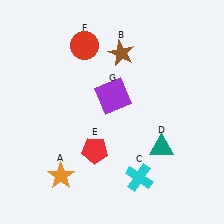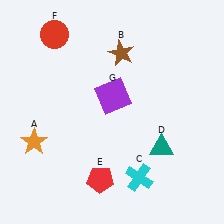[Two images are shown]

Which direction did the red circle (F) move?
The red circle (F) moved left.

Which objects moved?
The objects that moved are: the orange star (A), the red pentagon (E), the red circle (F).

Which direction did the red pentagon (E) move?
The red pentagon (E) moved down.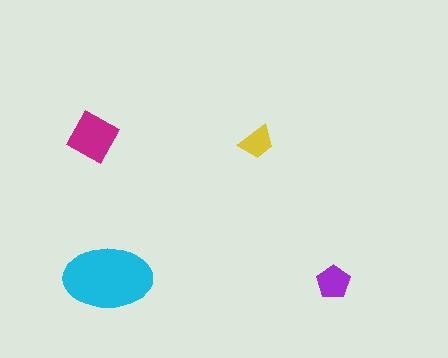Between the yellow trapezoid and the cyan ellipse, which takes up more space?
The cyan ellipse.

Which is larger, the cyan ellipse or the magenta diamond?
The cyan ellipse.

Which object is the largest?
The cyan ellipse.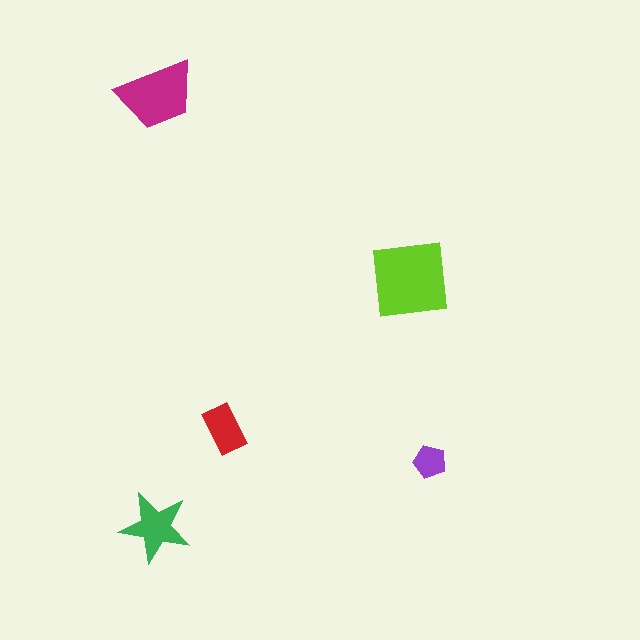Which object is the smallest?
The purple pentagon.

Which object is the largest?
The lime square.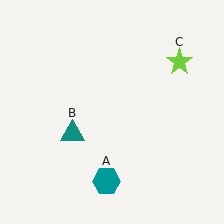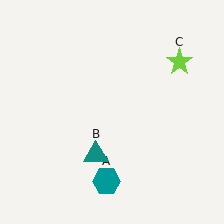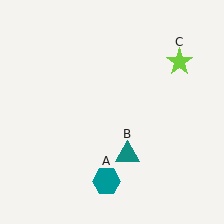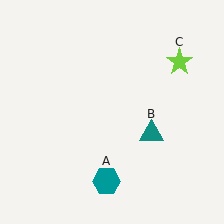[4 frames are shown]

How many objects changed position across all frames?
1 object changed position: teal triangle (object B).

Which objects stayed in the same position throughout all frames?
Teal hexagon (object A) and lime star (object C) remained stationary.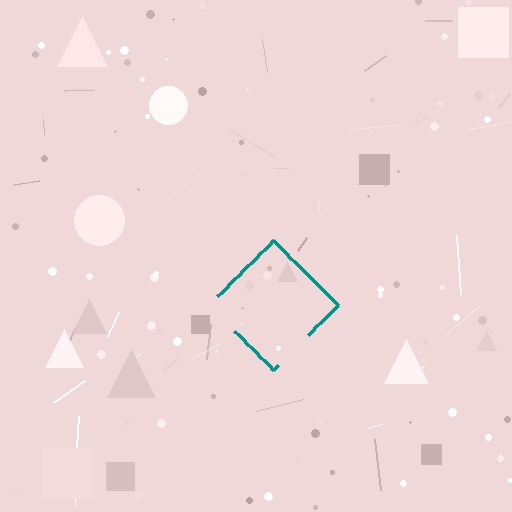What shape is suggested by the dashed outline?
The dashed outline suggests a diamond.